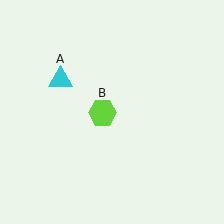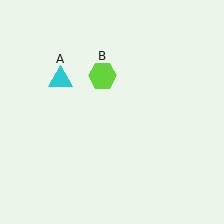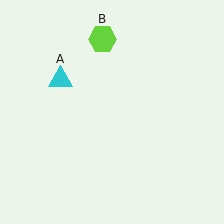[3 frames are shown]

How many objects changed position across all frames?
1 object changed position: lime hexagon (object B).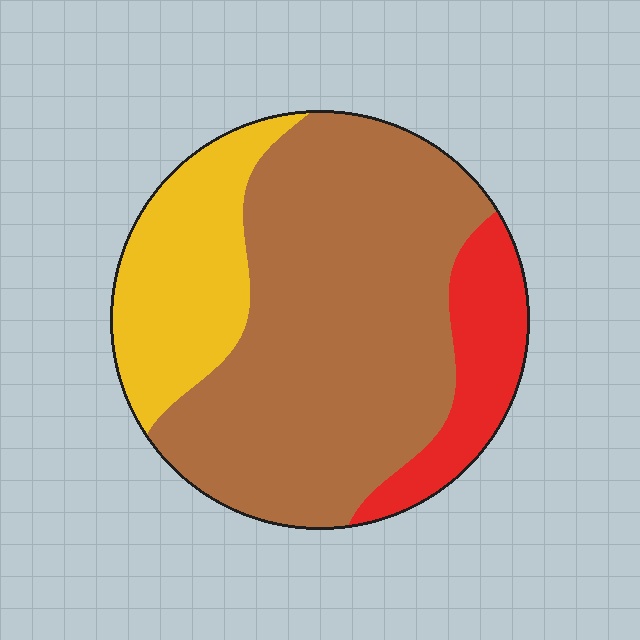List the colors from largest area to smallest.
From largest to smallest: brown, yellow, red.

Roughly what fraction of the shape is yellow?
Yellow covers roughly 20% of the shape.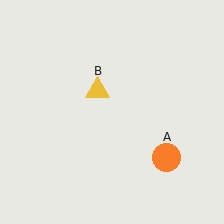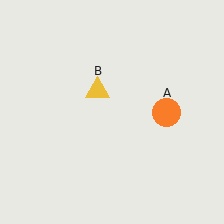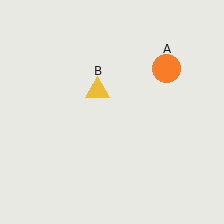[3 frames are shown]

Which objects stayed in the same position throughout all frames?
Yellow triangle (object B) remained stationary.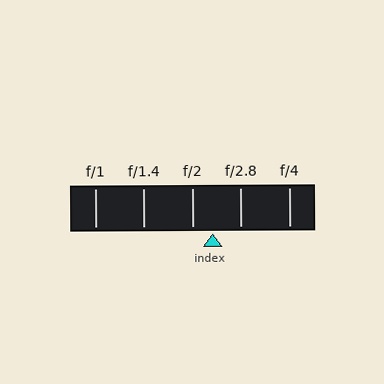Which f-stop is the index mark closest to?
The index mark is closest to f/2.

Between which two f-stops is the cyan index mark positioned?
The index mark is between f/2 and f/2.8.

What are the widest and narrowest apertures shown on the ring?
The widest aperture shown is f/1 and the narrowest is f/4.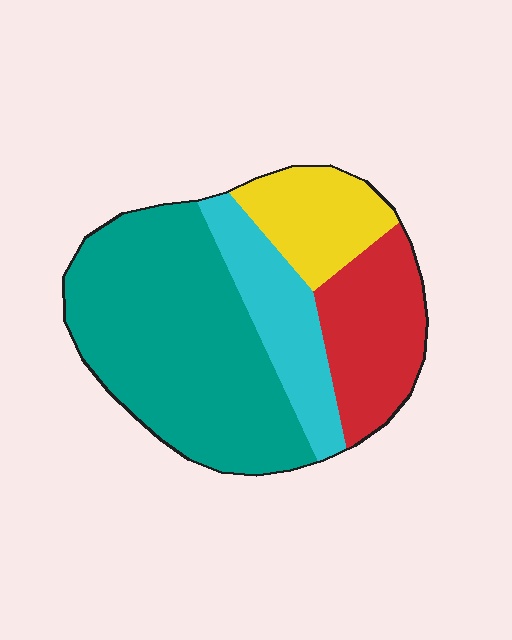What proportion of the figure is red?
Red takes up about one fifth (1/5) of the figure.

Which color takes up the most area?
Teal, at roughly 50%.